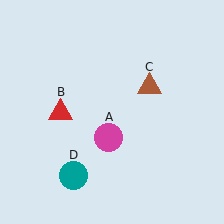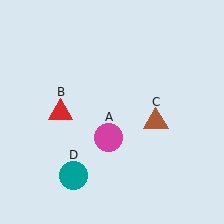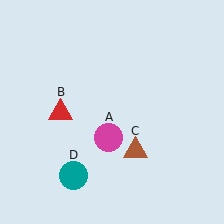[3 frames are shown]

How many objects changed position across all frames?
1 object changed position: brown triangle (object C).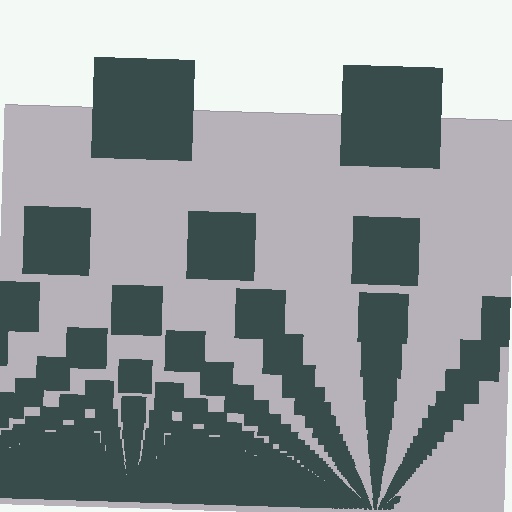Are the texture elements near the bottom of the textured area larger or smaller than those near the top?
Smaller. The gradient is inverted — elements near the bottom are smaller and denser.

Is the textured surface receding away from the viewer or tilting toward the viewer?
The surface appears to tilt toward the viewer. Texture elements get larger and sparser toward the top.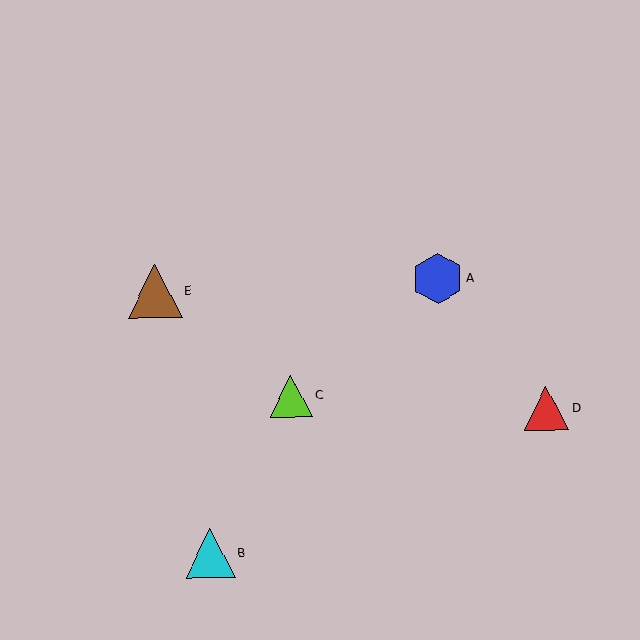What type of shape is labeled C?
Shape C is a lime triangle.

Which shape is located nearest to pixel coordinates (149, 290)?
The brown triangle (labeled E) at (155, 291) is nearest to that location.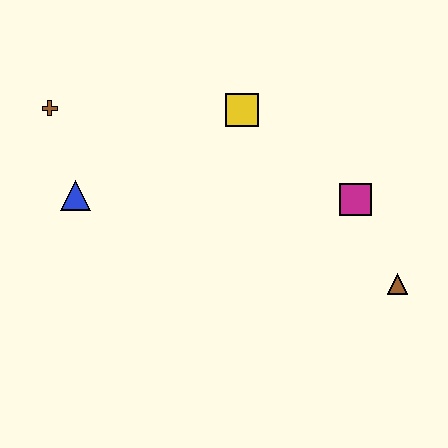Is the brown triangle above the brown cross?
No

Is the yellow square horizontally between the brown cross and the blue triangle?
No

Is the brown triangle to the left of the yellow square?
No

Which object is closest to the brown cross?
The blue triangle is closest to the brown cross.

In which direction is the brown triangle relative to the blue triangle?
The brown triangle is to the right of the blue triangle.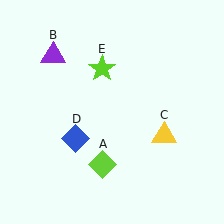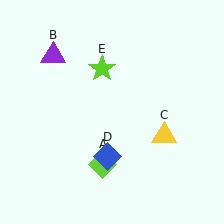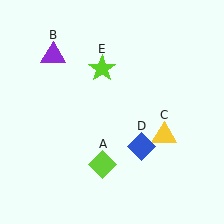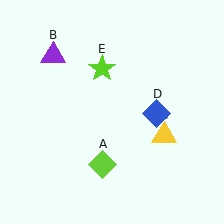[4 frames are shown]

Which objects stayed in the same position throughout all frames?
Lime diamond (object A) and purple triangle (object B) and yellow triangle (object C) and lime star (object E) remained stationary.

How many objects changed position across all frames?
1 object changed position: blue diamond (object D).